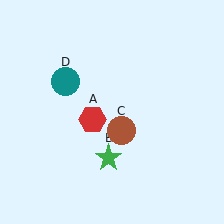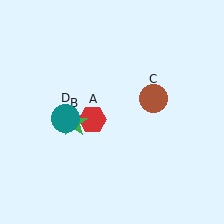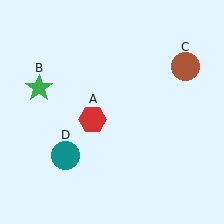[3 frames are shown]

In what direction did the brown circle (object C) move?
The brown circle (object C) moved up and to the right.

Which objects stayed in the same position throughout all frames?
Red hexagon (object A) remained stationary.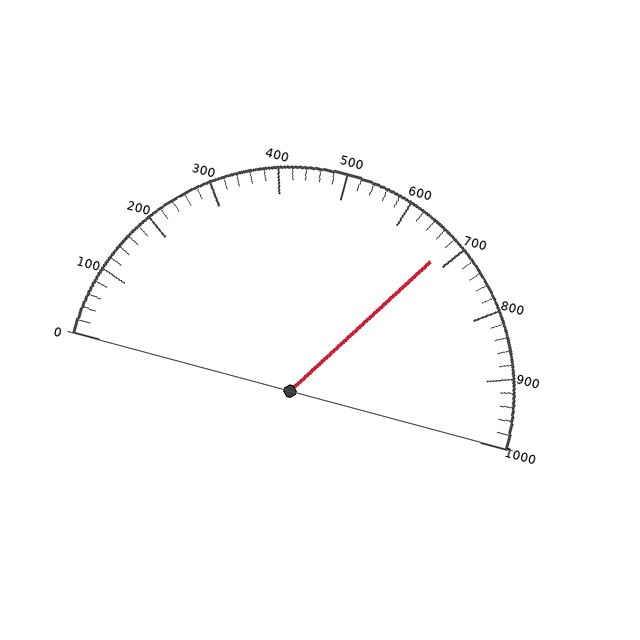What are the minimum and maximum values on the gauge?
The gauge ranges from 0 to 1000.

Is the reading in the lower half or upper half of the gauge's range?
The reading is in the upper half of the range (0 to 1000).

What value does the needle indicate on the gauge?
The needle indicates approximately 680.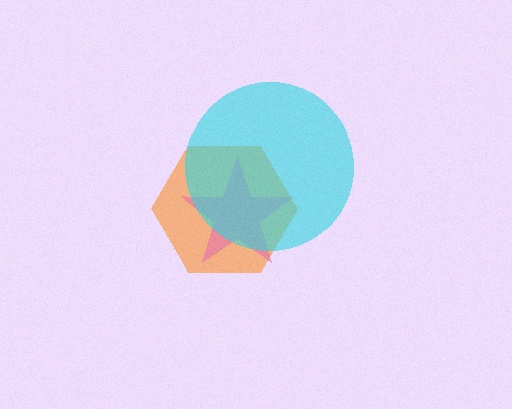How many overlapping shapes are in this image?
There are 3 overlapping shapes in the image.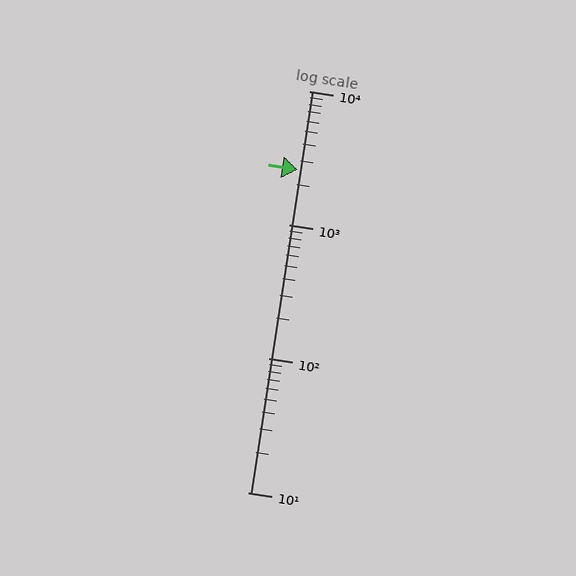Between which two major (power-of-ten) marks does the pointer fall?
The pointer is between 1000 and 10000.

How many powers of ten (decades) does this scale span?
The scale spans 3 decades, from 10 to 10000.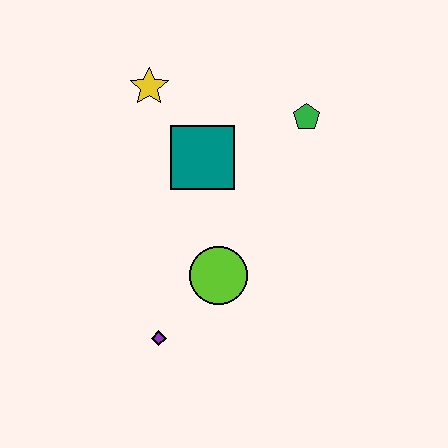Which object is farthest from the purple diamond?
The green pentagon is farthest from the purple diamond.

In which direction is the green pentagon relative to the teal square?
The green pentagon is to the right of the teal square.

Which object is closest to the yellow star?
The teal square is closest to the yellow star.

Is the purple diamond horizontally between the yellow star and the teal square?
Yes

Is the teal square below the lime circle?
No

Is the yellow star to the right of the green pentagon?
No